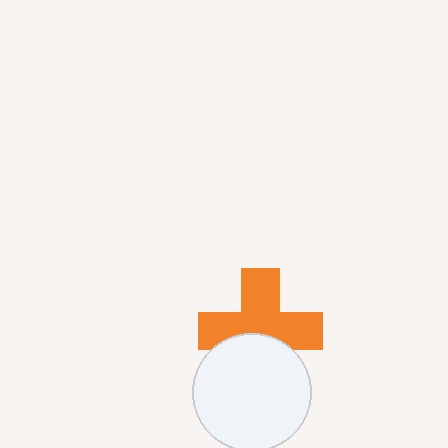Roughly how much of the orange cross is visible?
Most of it is visible (roughly 68%).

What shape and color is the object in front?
The object in front is a white circle.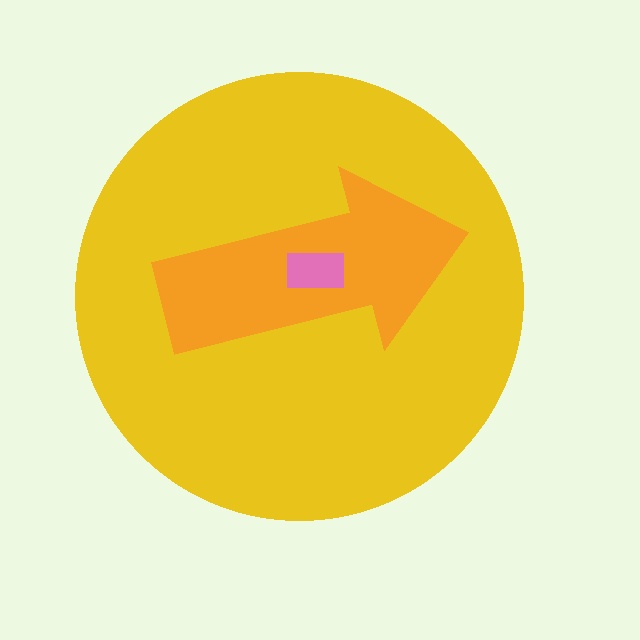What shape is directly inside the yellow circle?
The orange arrow.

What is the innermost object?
The pink rectangle.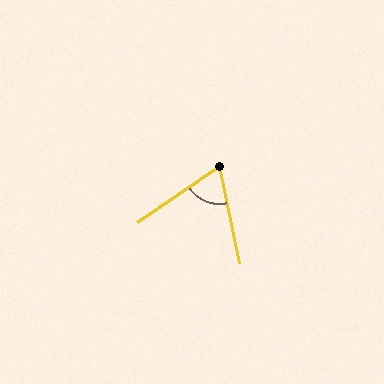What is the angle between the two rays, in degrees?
Approximately 67 degrees.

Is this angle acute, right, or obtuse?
It is acute.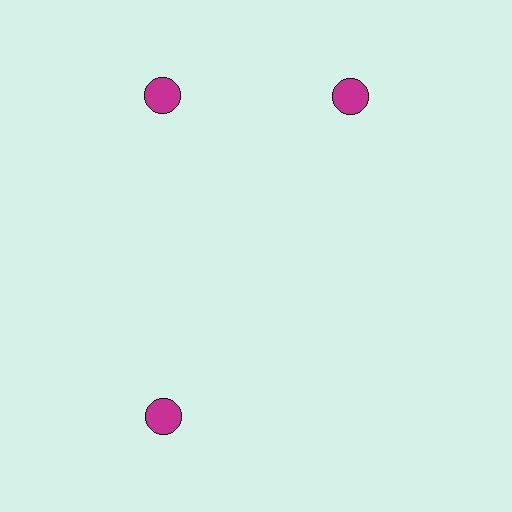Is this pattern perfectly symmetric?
No. The 3 magenta circles are arranged in a ring, but one element near the 3 o'clock position is rotated out of alignment along the ring, breaking the 3-fold rotational symmetry.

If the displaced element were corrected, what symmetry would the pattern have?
It would have 3-fold rotational symmetry — the pattern would map onto itself every 120 degrees.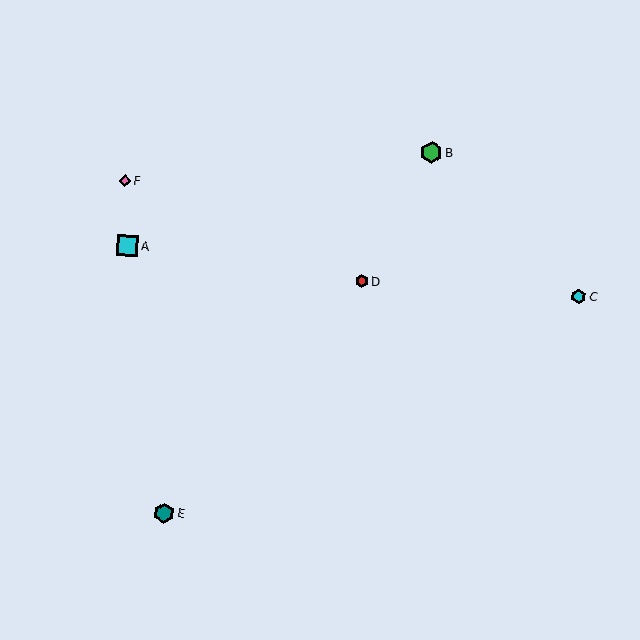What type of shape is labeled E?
Shape E is a teal hexagon.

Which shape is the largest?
The green hexagon (labeled B) is the largest.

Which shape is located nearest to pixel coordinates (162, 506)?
The teal hexagon (labeled E) at (164, 513) is nearest to that location.